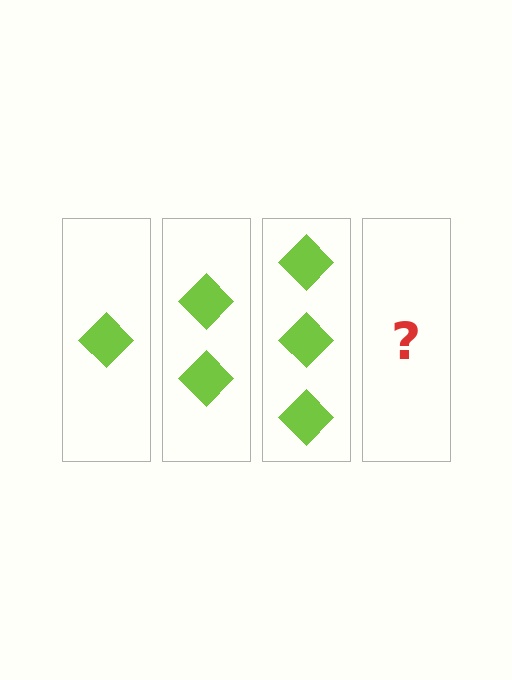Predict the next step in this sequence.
The next step is 4 diamonds.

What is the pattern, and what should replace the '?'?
The pattern is that each step adds one more diamond. The '?' should be 4 diamonds.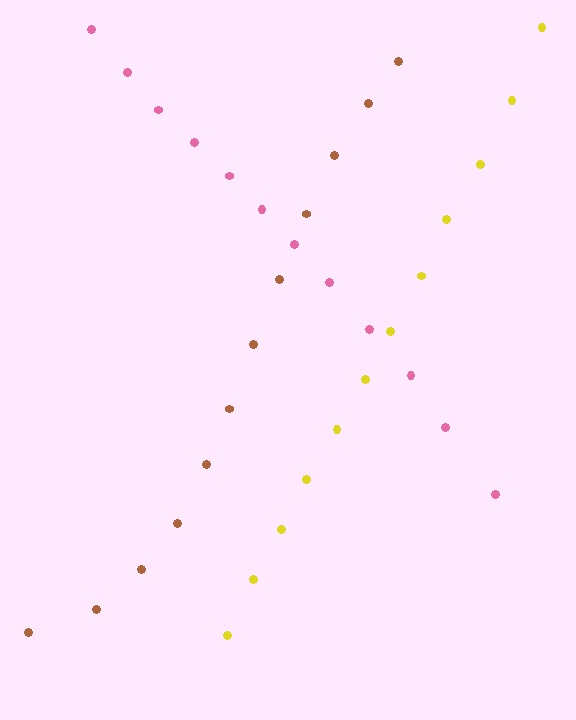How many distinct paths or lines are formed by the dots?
There are 3 distinct paths.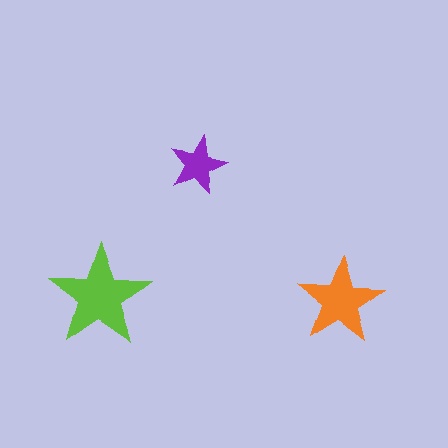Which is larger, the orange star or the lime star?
The lime one.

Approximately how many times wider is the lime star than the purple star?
About 2 times wider.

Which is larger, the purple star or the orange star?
The orange one.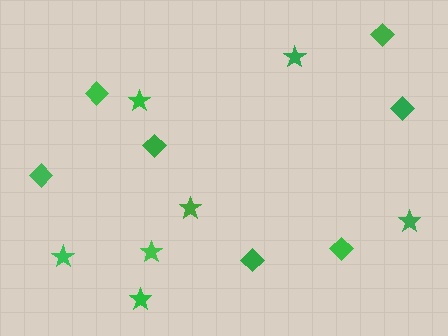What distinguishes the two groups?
There are 2 groups: one group of diamonds (7) and one group of stars (7).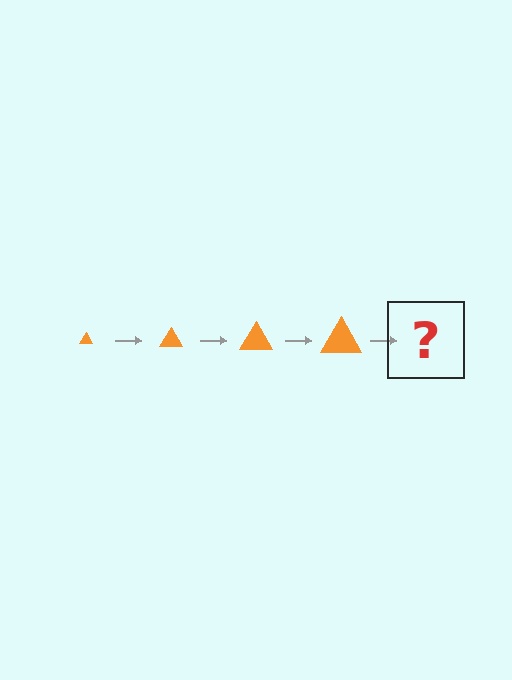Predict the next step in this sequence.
The next step is an orange triangle, larger than the previous one.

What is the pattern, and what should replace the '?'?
The pattern is that the triangle gets progressively larger each step. The '?' should be an orange triangle, larger than the previous one.